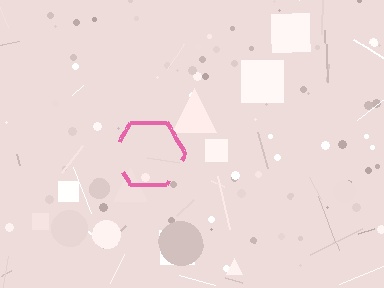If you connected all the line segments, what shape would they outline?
They would outline a hexagon.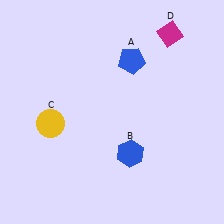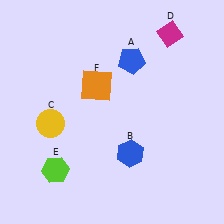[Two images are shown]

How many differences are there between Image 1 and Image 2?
There are 2 differences between the two images.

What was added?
A lime hexagon (E), an orange square (F) were added in Image 2.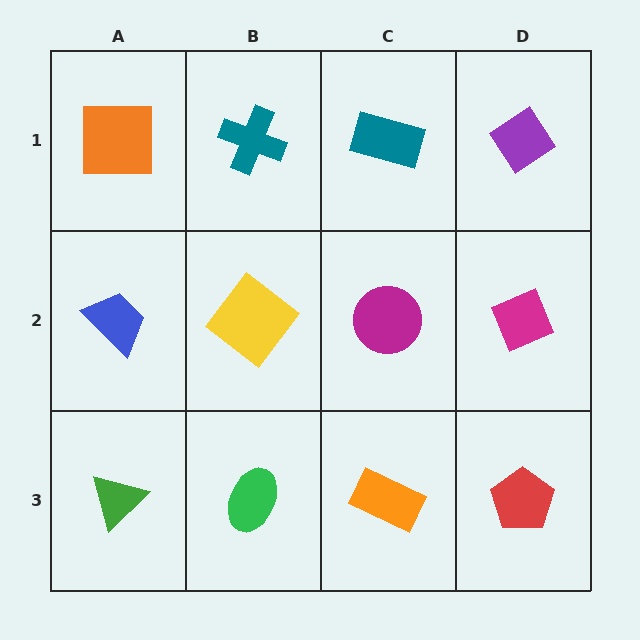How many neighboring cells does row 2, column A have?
3.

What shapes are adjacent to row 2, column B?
A teal cross (row 1, column B), a green ellipse (row 3, column B), a blue trapezoid (row 2, column A), a magenta circle (row 2, column C).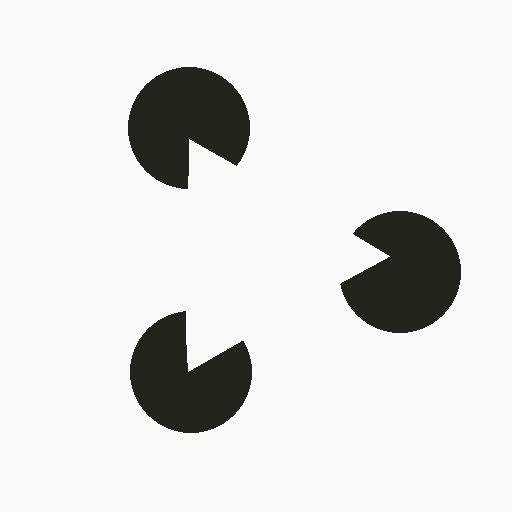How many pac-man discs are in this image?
There are 3 — one at each vertex of the illusory triangle.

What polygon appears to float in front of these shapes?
An illusory triangle — its edges are inferred from the aligned wedge cuts in the pac-man discs, not physically drawn.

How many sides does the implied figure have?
3 sides.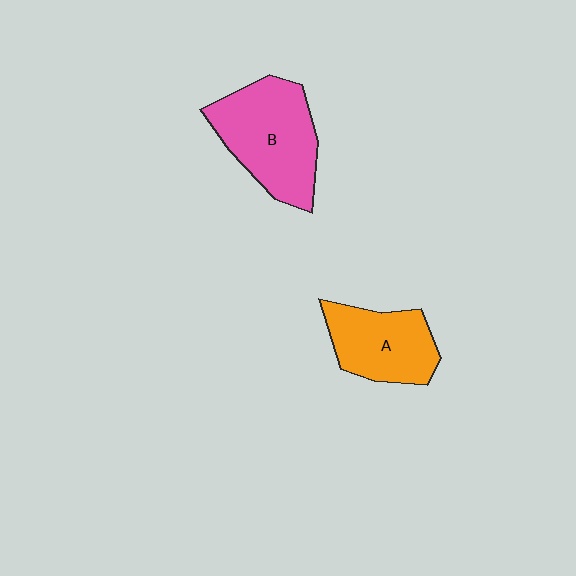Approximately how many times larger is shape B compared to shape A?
Approximately 1.4 times.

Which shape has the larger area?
Shape B (pink).